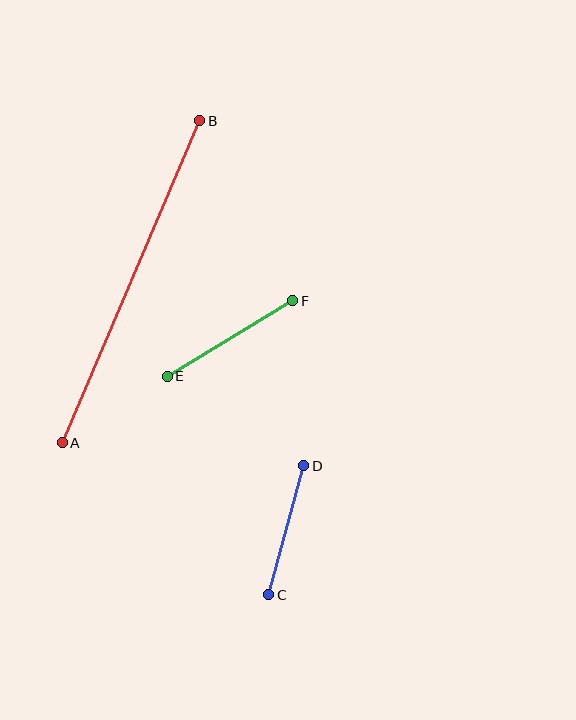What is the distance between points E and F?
The distance is approximately 146 pixels.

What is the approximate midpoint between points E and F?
The midpoint is at approximately (230, 338) pixels.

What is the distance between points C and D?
The distance is approximately 134 pixels.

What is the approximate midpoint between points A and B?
The midpoint is at approximately (131, 282) pixels.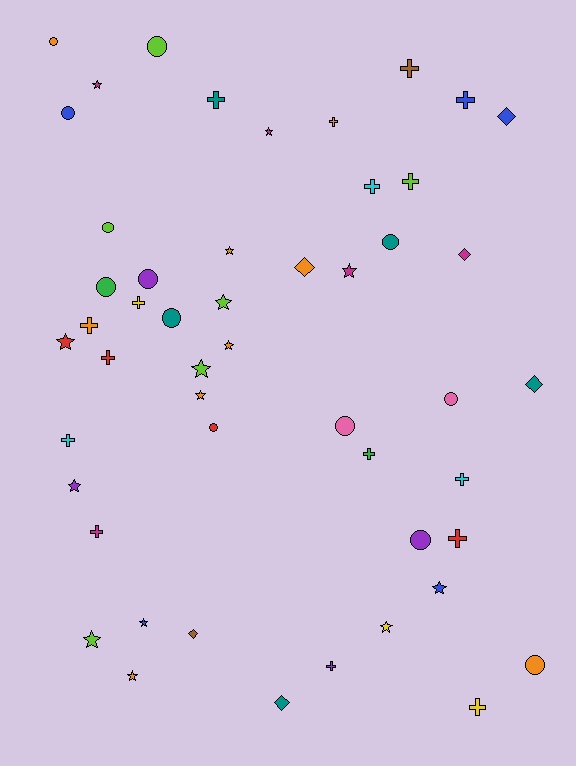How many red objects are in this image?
There are 4 red objects.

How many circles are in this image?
There are 13 circles.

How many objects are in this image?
There are 50 objects.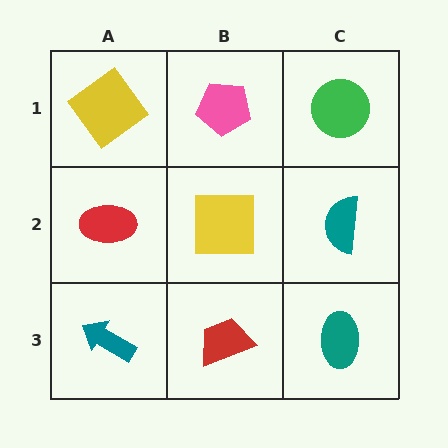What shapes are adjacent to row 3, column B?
A yellow square (row 2, column B), a teal arrow (row 3, column A), a teal ellipse (row 3, column C).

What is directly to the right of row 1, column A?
A pink pentagon.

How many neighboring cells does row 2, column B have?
4.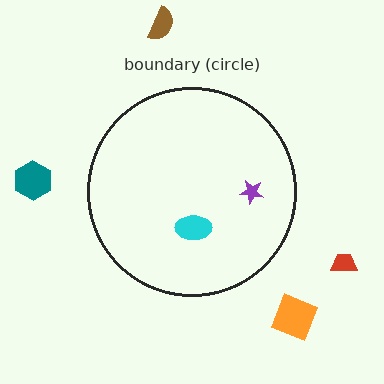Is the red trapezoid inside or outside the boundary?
Outside.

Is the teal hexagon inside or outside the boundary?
Outside.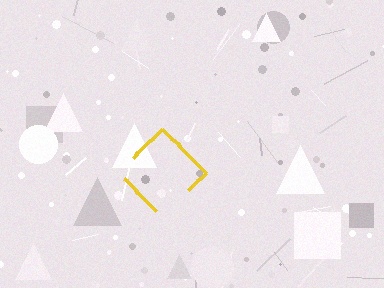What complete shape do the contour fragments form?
The contour fragments form a diamond.